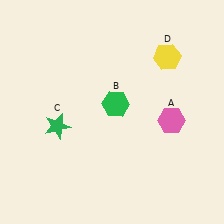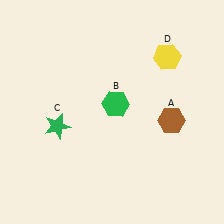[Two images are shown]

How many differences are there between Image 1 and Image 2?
There is 1 difference between the two images.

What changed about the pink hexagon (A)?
In Image 1, A is pink. In Image 2, it changed to brown.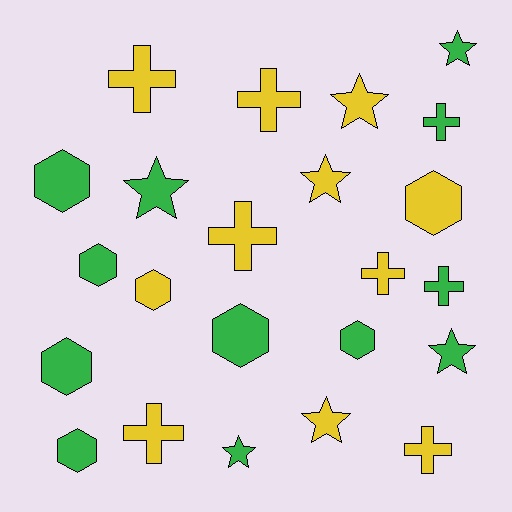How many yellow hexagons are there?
There are 2 yellow hexagons.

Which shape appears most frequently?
Cross, with 8 objects.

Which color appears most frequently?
Green, with 12 objects.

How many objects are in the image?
There are 23 objects.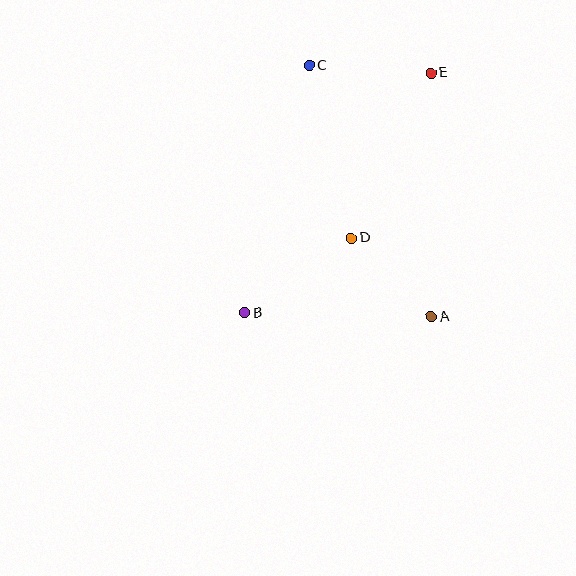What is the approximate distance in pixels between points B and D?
The distance between B and D is approximately 130 pixels.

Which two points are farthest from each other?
Points B and E are farthest from each other.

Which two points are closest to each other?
Points A and D are closest to each other.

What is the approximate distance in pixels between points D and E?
The distance between D and E is approximately 183 pixels.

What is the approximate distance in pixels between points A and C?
The distance between A and C is approximately 279 pixels.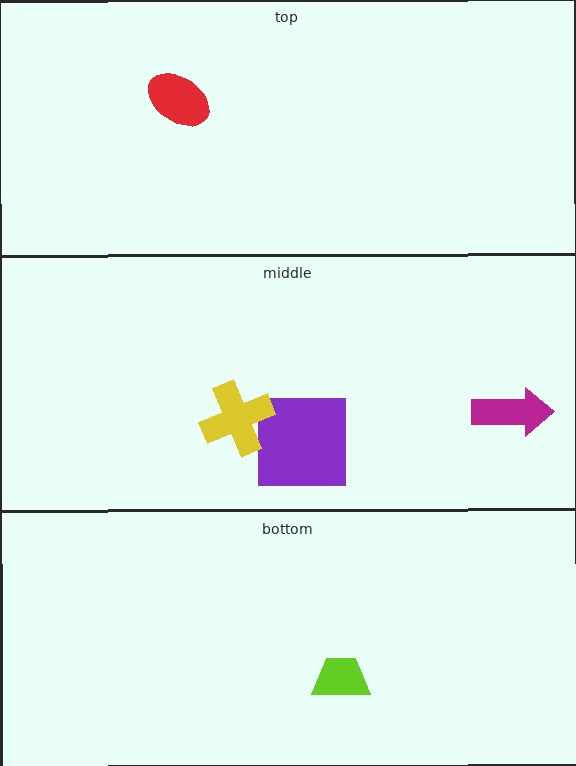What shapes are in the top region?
The red ellipse.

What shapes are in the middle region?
The purple square, the magenta arrow, the yellow cross.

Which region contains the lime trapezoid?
The bottom region.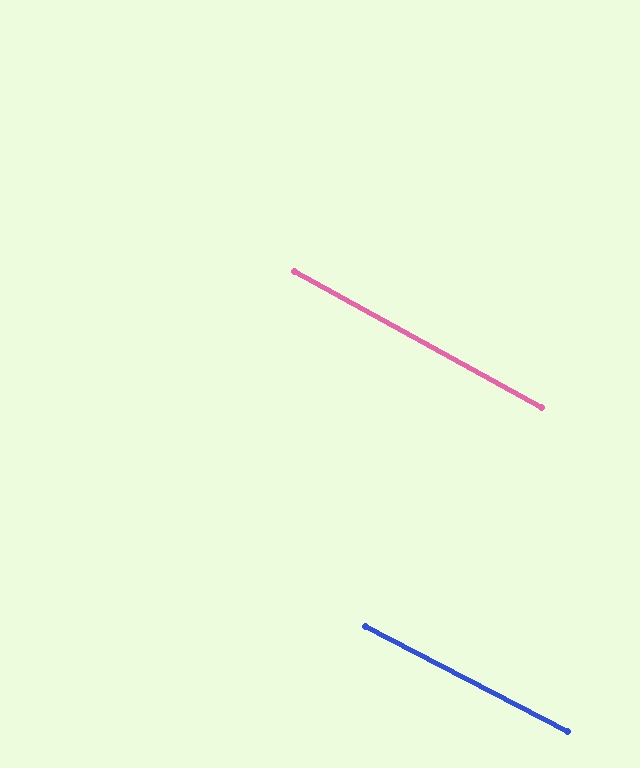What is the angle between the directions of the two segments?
Approximately 2 degrees.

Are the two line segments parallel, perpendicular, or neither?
Parallel — their directions differ by only 1.5°.